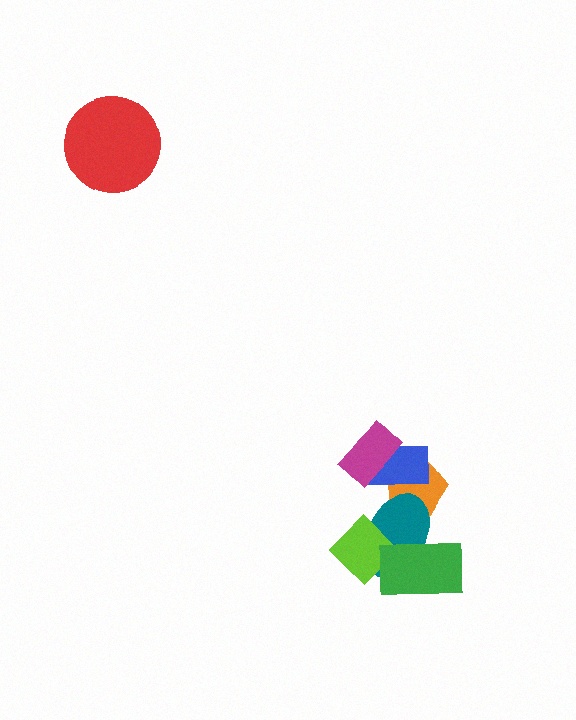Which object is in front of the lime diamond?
The green rectangle is in front of the lime diamond.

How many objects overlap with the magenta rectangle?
1 object overlaps with the magenta rectangle.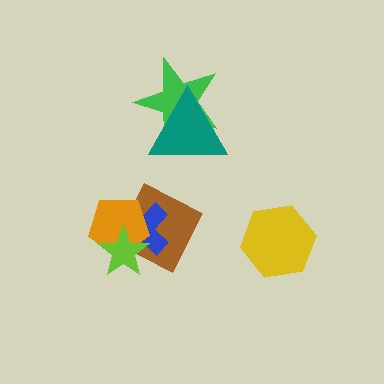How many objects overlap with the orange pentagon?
3 objects overlap with the orange pentagon.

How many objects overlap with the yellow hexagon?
0 objects overlap with the yellow hexagon.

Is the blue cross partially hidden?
Yes, it is partially covered by another shape.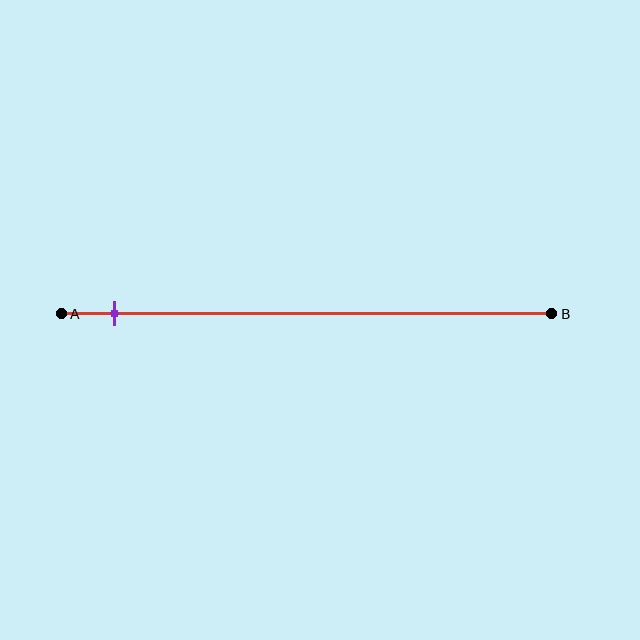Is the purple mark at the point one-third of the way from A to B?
No, the mark is at about 10% from A, not at the 33% one-third point.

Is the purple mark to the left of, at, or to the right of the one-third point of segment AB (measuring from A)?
The purple mark is to the left of the one-third point of segment AB.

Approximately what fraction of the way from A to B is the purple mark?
The purple mark is approximately 10% of the way from A to B.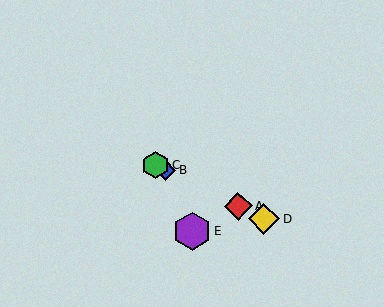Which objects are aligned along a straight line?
Objects A, B, C, D are aligned along a straight line.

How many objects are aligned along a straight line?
4 objects (A, B, C, D) are aligned along a straight line.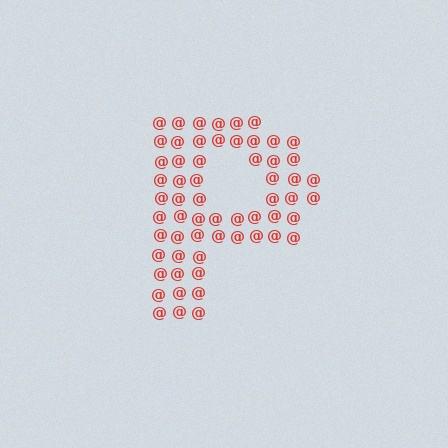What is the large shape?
The large shape is the letter P.